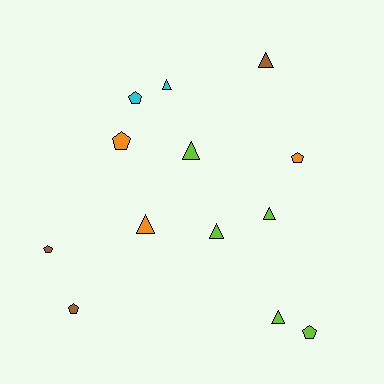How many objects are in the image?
There are 13 objects.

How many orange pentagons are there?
There are 2 orange pentagons.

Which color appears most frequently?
Lime, with 5 objects.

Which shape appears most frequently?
Triangle, with 7 objects.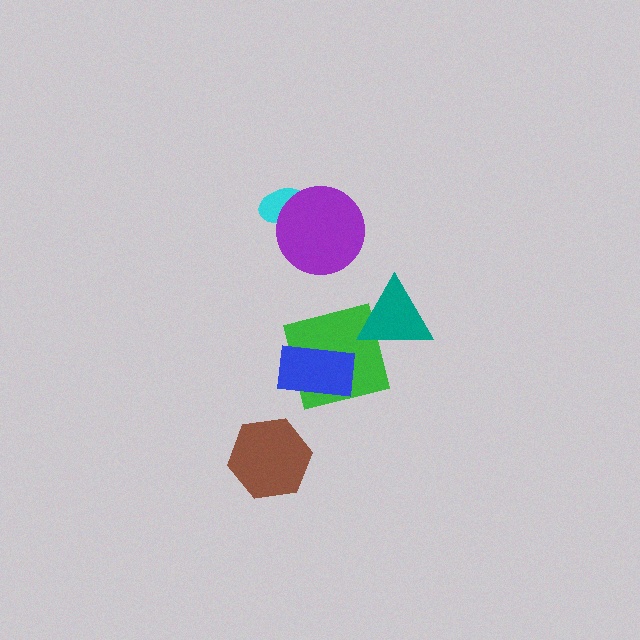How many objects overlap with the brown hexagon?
0 objects overlap with the brown hexagon.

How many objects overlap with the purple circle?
1 object overlaps with the purple circle.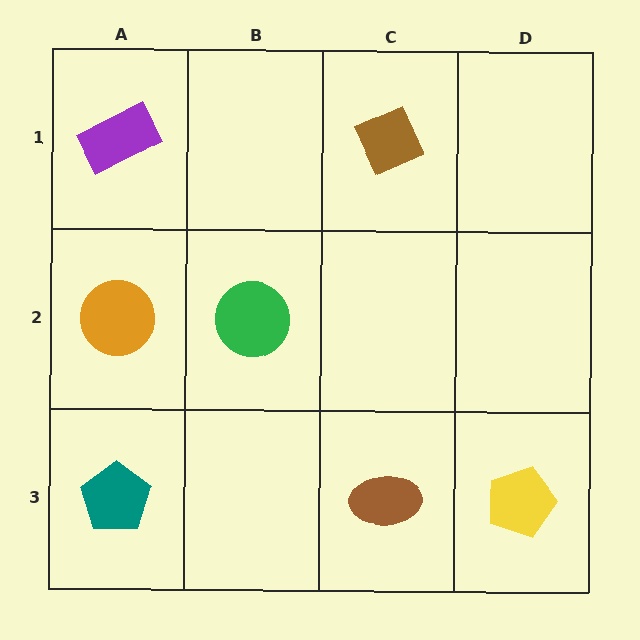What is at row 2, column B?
A green circle.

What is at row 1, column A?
A purple rectangle.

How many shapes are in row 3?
3 shapes.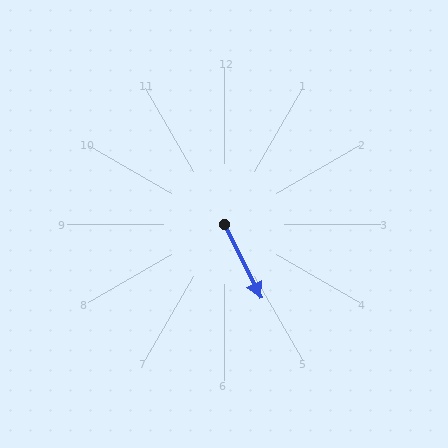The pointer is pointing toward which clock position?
Roughly 5 o'clock.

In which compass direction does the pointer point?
Southeast.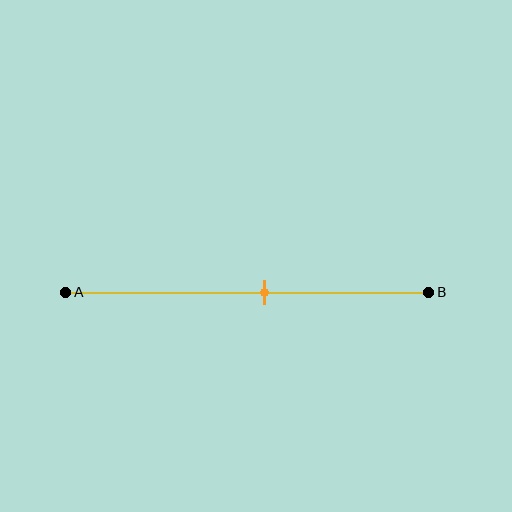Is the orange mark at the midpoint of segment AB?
No, the mark is at about 55% from A, not at the 50% midpoint.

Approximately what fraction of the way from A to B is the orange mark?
The orange mark is approximately 55% of the way from A to B.